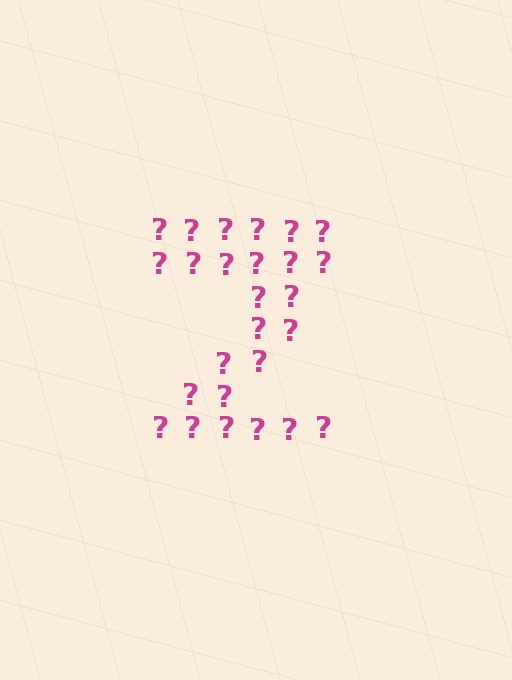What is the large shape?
The large shape is the letter Z.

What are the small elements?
The small elements are question marks.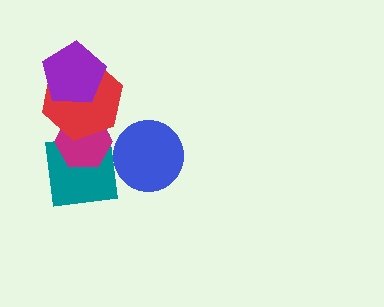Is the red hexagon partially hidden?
Yes, it is partially covered by another shape.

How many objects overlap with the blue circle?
0 objects overlap with the blue circle.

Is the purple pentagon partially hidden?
No, no other shape covers it.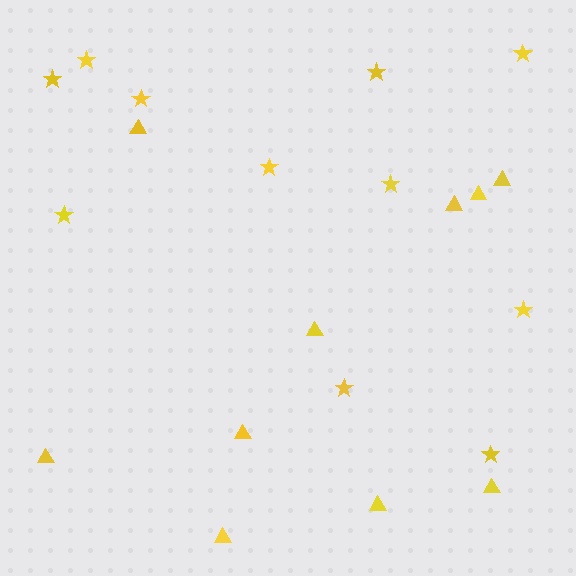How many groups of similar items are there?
There are 2 groups: one group of triangles (10) and one group of stars (11).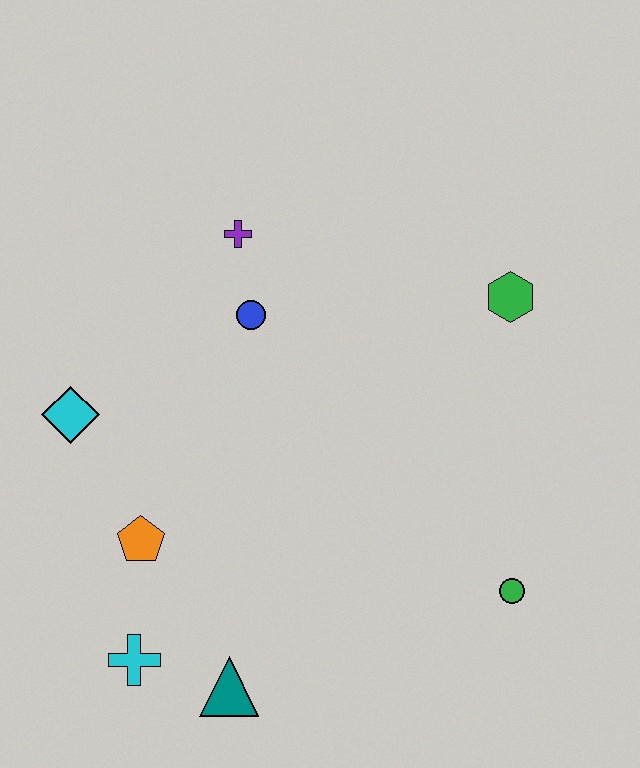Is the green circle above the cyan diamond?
No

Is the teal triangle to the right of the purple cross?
No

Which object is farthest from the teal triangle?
The green hexagon is farthest from the teal triangle.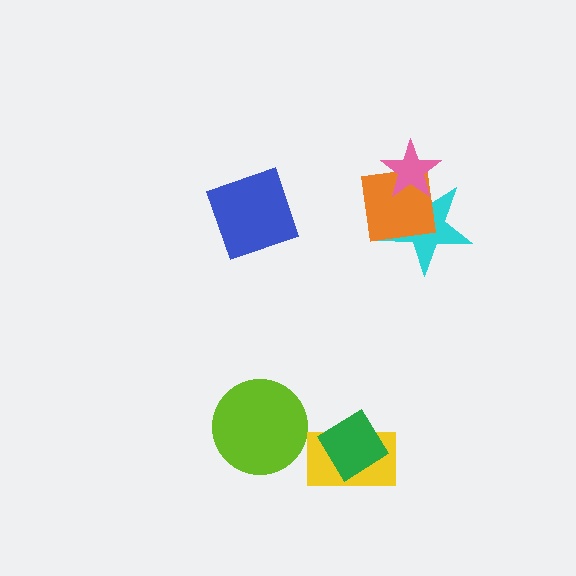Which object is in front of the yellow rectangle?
The green diamond is in front of the yellow rectangle.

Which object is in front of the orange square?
The pink star is in front of the orange square.